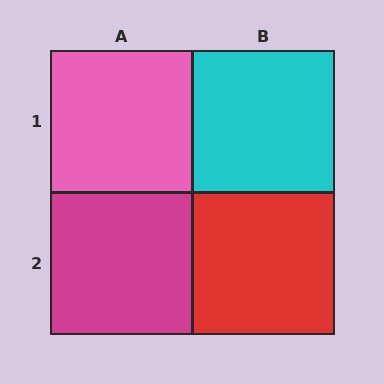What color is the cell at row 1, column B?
Cyan.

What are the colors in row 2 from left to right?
Magenta, red.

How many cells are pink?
1 cell is pink.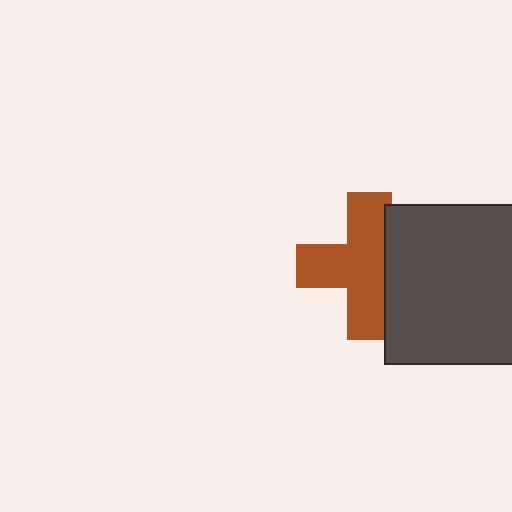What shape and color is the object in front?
The object in front is a dark gray square.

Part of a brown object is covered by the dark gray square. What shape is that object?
It is a cross.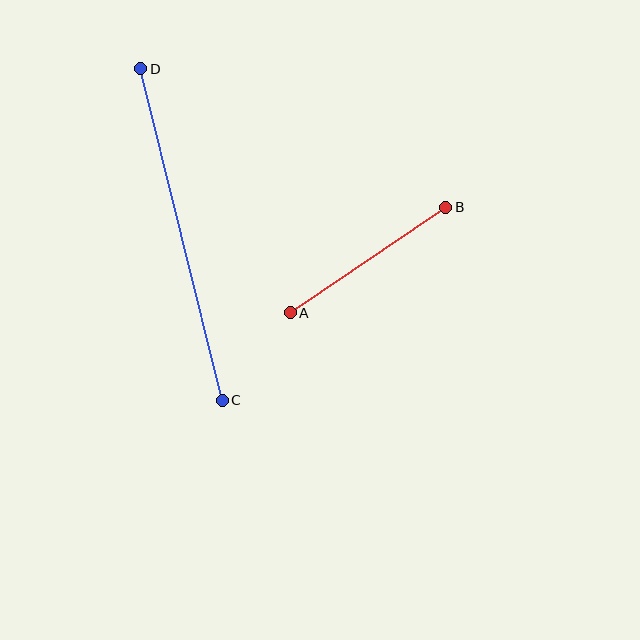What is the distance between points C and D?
The distance is approximately 341 pixels.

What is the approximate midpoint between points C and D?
The midpoint is at approximately (182, 235) pixels.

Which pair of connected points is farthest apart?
Points C and D are farthest apart.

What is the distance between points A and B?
The distance is approximately 188 pixels.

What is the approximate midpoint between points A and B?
The midpoint is at approximately (368, 260) pixels.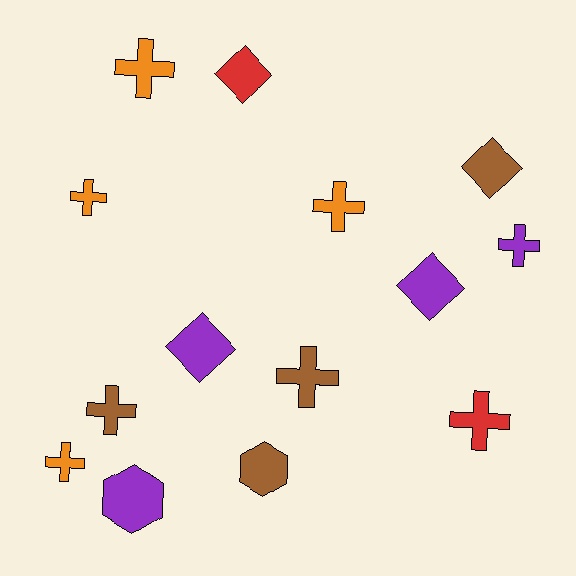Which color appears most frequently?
Purple, with 4 objects.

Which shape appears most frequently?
Cross, with 8 objects.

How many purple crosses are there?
There is 1 purple cross.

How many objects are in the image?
There are 14 objects.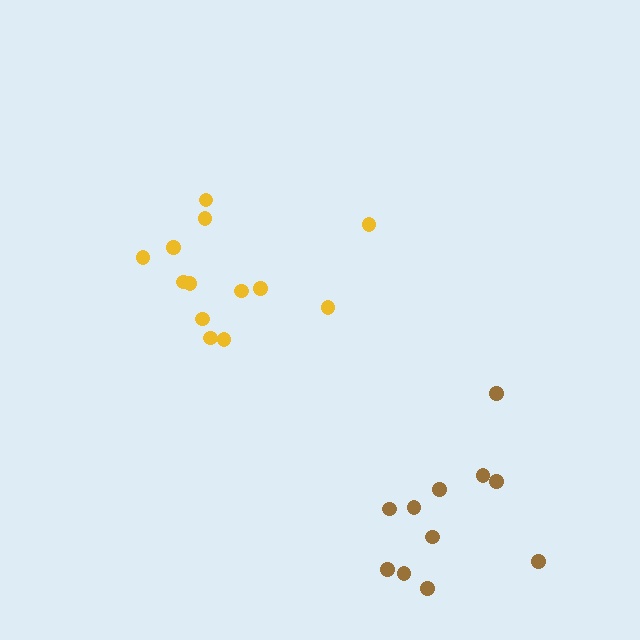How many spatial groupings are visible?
There are 2 spatial groupings.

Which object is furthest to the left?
The yellow cluster is leftmost.